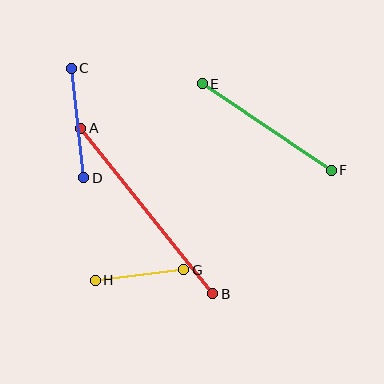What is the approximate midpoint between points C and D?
The midpoint is at approximately (78, 123) pixels.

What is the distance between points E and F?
The distance is approximately 155 pixels.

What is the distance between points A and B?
The distance is approximately 212 pixels.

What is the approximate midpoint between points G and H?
The midpoint is at approximately (139, 275) pixels.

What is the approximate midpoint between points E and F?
The midpoint is at approximately (267, 127) pixels.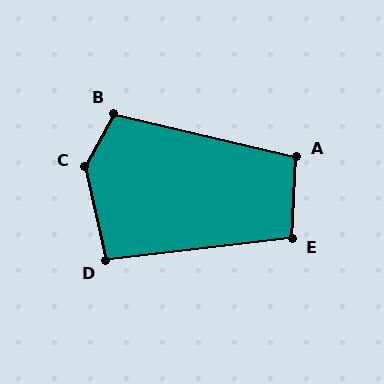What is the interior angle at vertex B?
Approximately 106 degrees (obtuse).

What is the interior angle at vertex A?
Approximately 100 degrees (obtuse).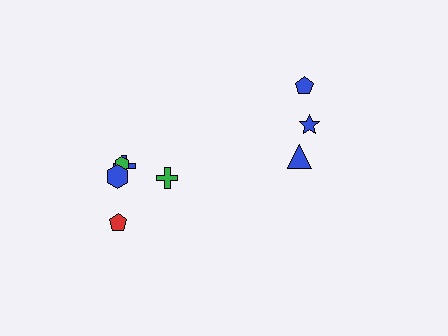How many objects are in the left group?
There are 5 objects.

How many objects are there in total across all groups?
There are 8 objects.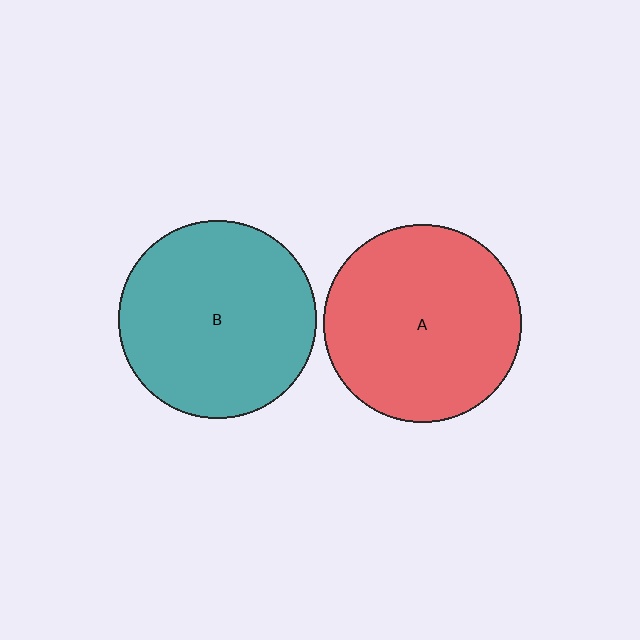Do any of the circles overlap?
No, none of the circles overlap.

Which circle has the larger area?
Circle B (teal).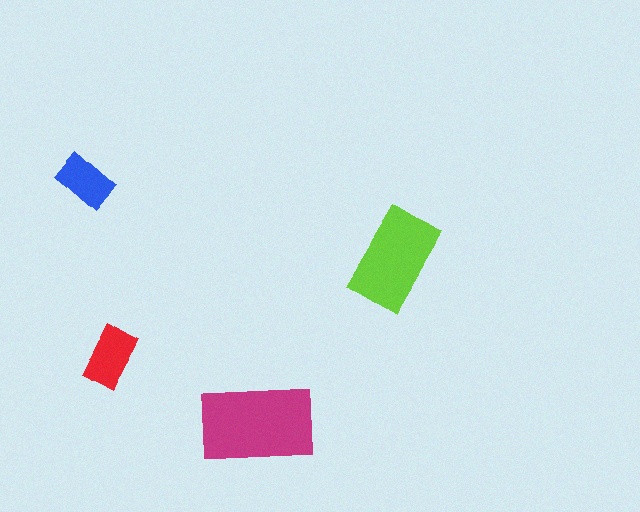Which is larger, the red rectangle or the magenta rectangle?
The magenta one.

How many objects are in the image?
There are 4 objects in the image.